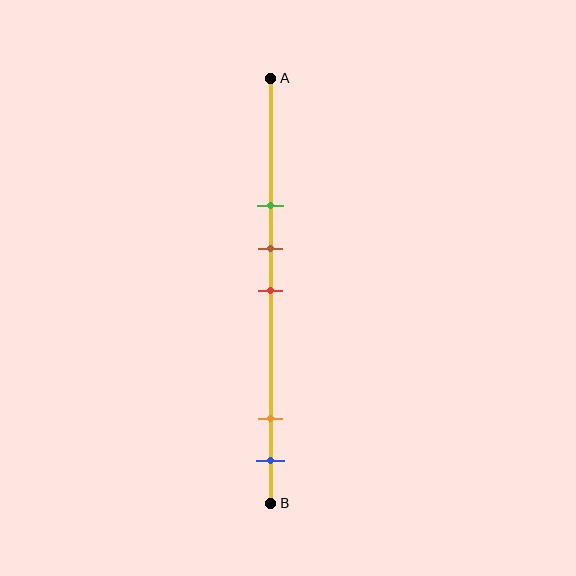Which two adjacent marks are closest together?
The brown and red marks are the closest adjacent pair.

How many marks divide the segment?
There are 5 marks dividing the segment.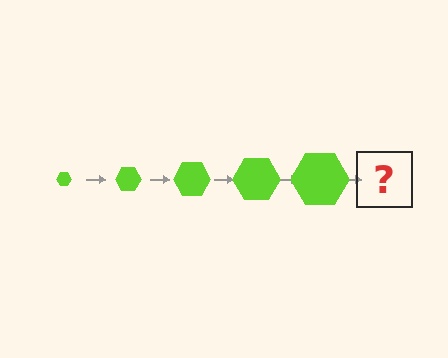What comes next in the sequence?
The next element should be a lime hexagon, larger than the previous one.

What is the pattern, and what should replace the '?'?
The pattern is that the hexagon gets progressively larger each step. The '?' should be a lime hexagon, larger than the previous one.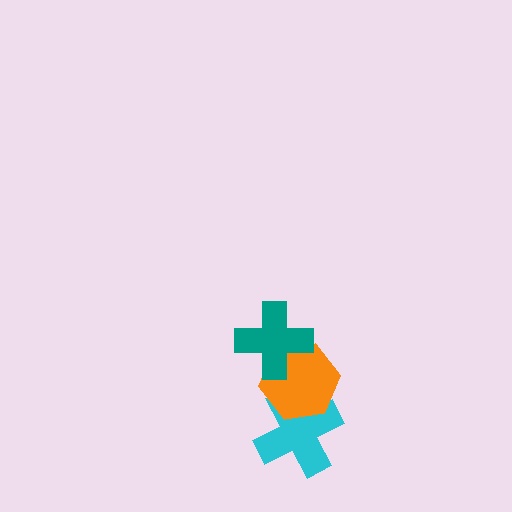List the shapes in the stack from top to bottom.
From top to bottom: the teal cross, the orange hexagon, the cyan cross.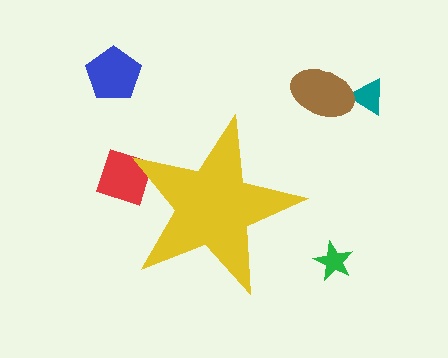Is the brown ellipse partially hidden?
No, the brown ellipse is fully visible.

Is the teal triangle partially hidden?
No, the teal triangle is fully visible.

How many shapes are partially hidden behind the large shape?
1 shape is partially hidden.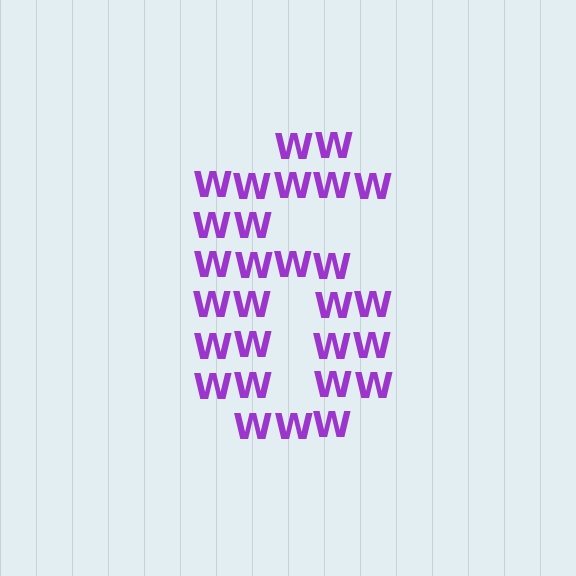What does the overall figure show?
The overall figure shows the digit 6.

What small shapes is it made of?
It is made of small letter W's.